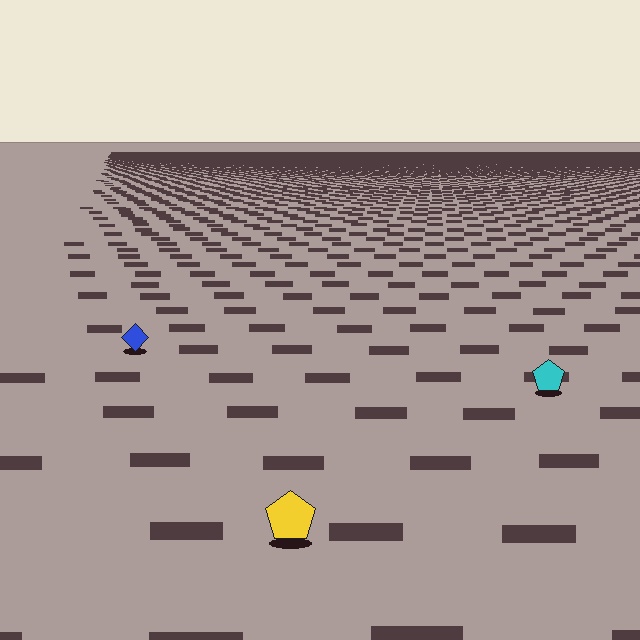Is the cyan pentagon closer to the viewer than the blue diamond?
Yes. The cyan pentagon is closer — you can tell from the texture gradient: the ground texture is coarser near it.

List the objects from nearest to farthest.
From nearest to farthest: the yellow pentagon, the cyan pentagon, the blue diamond.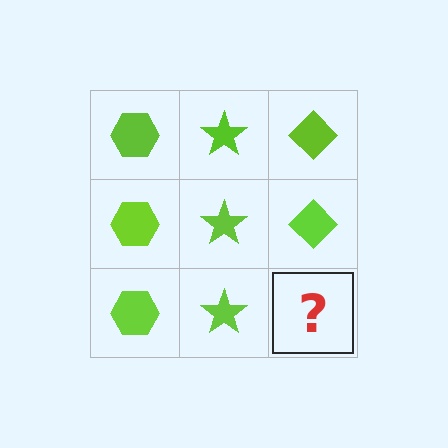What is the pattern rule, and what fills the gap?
The rule is that each column has a consistent shape. The gap should be filled with a lime diamond.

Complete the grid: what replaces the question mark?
The question mark should be replaced with a lime diamond.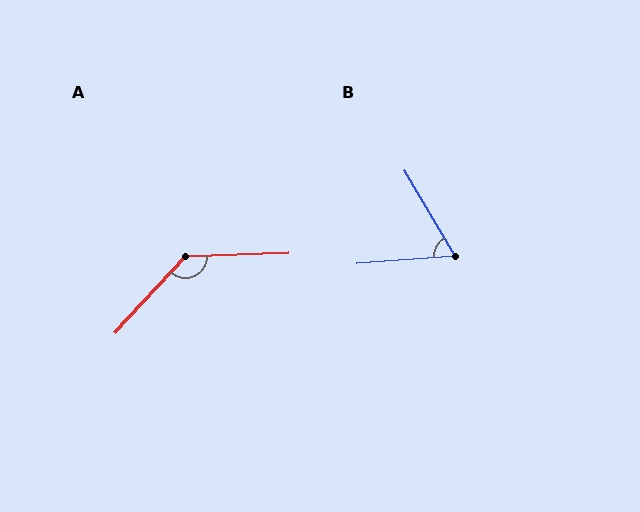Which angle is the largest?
A, at approximately 135 degrees.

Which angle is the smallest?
B, at approximately 64 degrees.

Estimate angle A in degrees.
Approximately 135 degrees.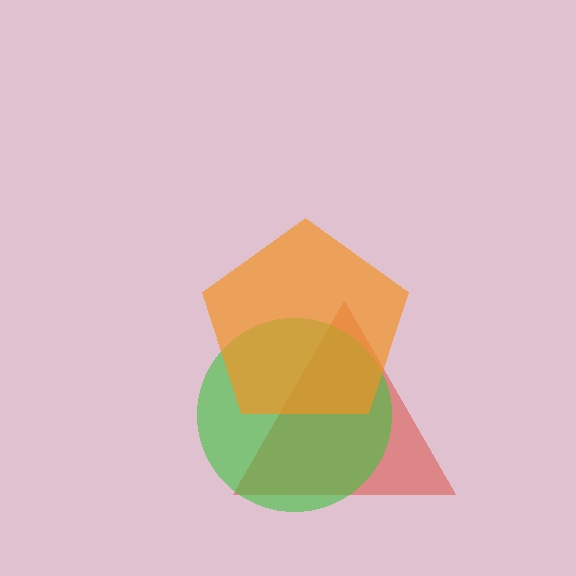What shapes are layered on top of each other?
The layered shapes are: a red triangle, a green circle, an orange pentagon.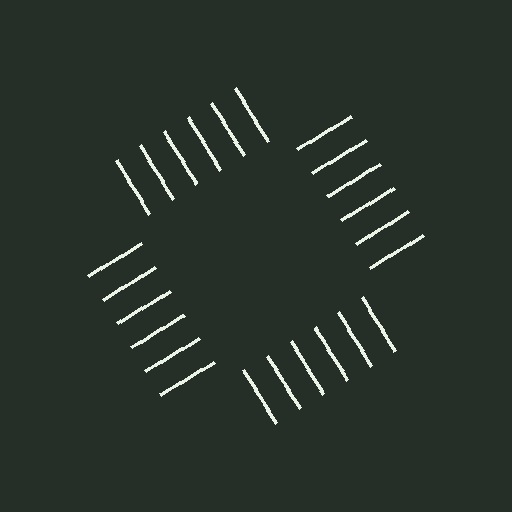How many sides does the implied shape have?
4 sides — the line-ends trace a square.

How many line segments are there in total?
24 — 6 along each of the 4 edges.